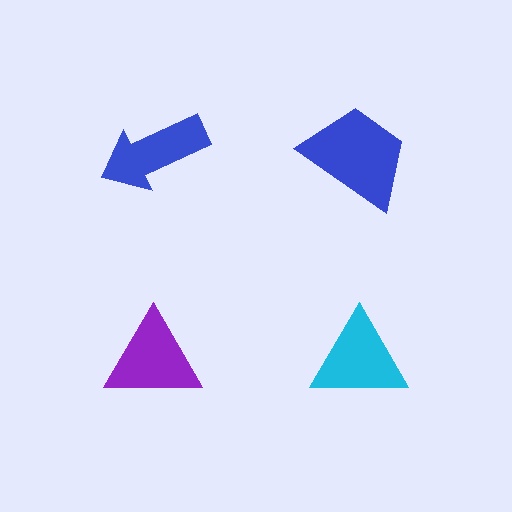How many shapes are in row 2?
2 shapes.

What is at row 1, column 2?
A blue trapezoid.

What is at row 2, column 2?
A cyan triangle.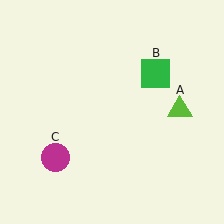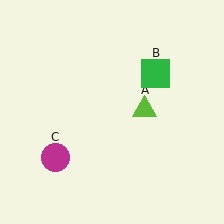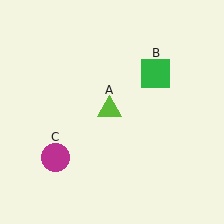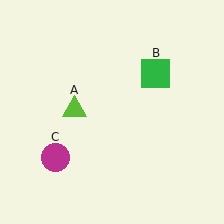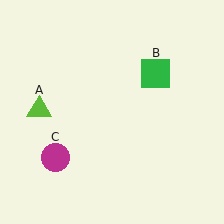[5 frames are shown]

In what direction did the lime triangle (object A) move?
The lime triangle (object A) moved left.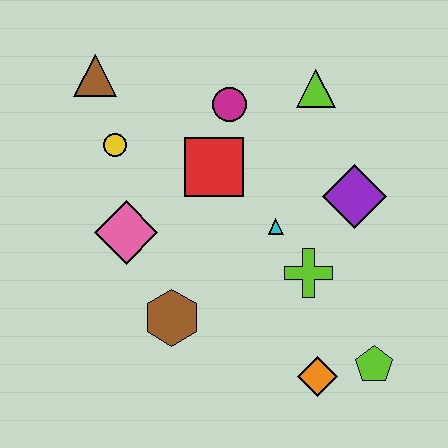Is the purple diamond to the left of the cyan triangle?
No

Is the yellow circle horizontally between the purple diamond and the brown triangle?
Yes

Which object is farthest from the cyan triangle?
The brown triangle is farthest from the cyan triangle.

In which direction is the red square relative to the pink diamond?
The red square is to the right of the pink diamond.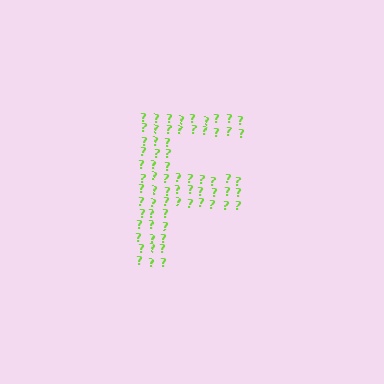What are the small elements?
The small elements are question marks.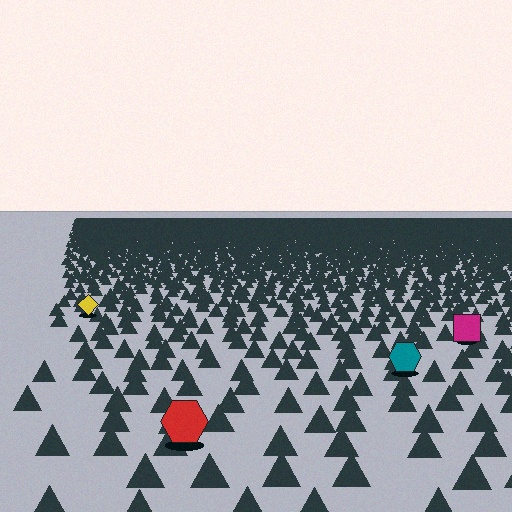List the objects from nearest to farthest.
From nearest to farthest: the red hexagon, the teal hexagon, the magenta square, the yellow diamond.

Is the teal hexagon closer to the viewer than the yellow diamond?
Yes. The teal hexagon is closer — you can tell from the texture gradient: the ground texture is coarser near it.